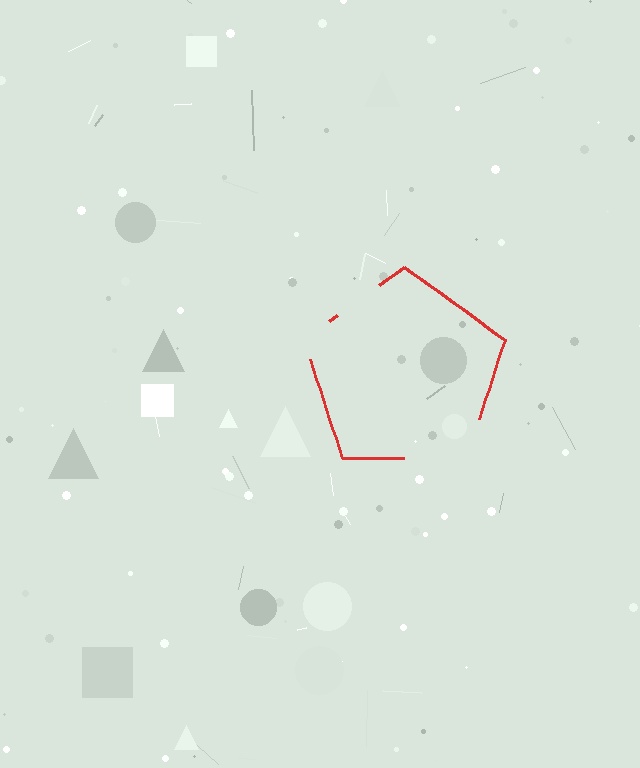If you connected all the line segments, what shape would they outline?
They would outline a pentagon.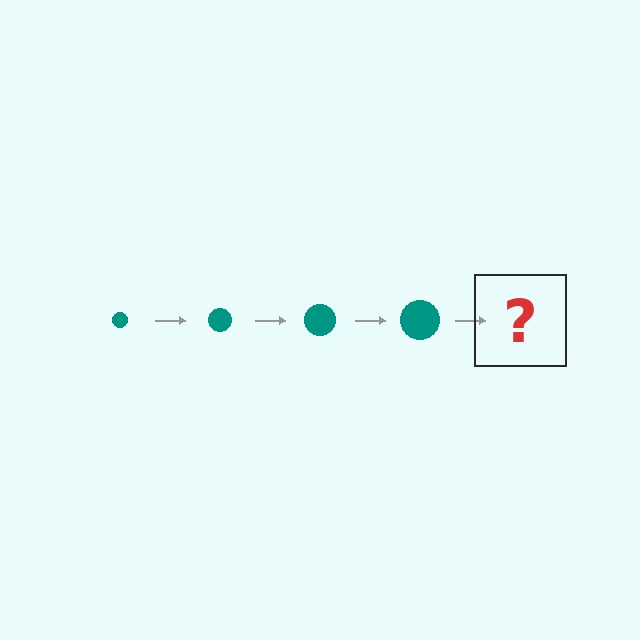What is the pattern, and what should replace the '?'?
The pattern is that the circle gets progressively larger each step. The '?' should be a teal circle, larger than the previous one.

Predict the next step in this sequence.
The next step is a teal circle, larger than the previous one.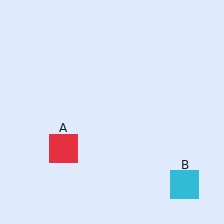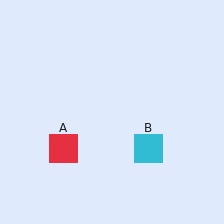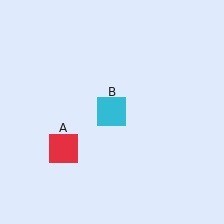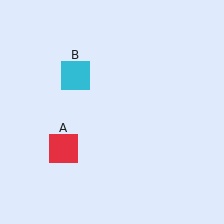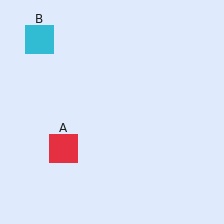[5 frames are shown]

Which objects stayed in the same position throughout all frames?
Red square (object A) remained stationary.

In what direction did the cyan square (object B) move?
The cyan square (object B) moved up and to the left.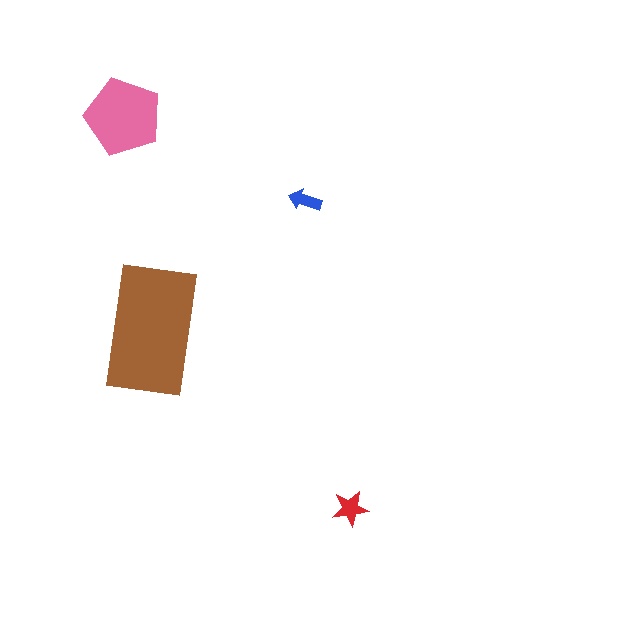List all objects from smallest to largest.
The blue arrow, the red star, the pink pentagon, the brown rectangle.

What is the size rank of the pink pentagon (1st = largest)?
2nd.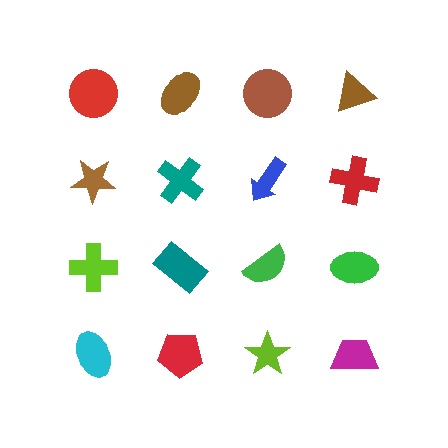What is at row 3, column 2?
A teal rectangle.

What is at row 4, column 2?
A red pentagon.